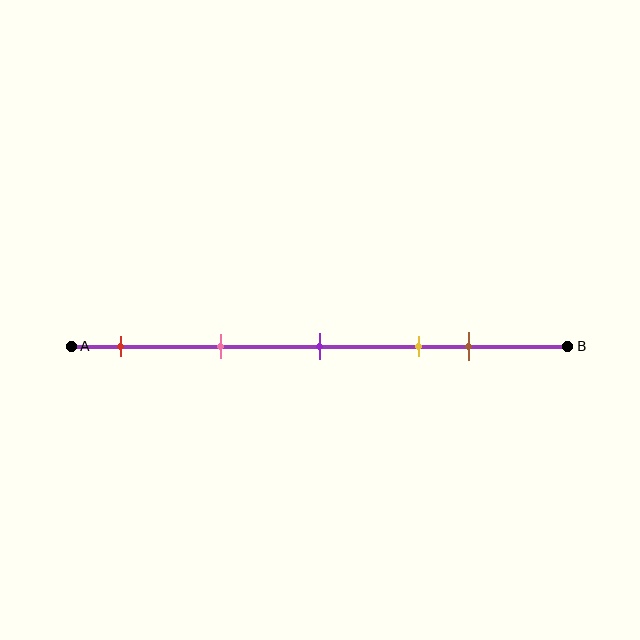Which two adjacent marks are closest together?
The yellow and brown marks are the closest adjacent pair.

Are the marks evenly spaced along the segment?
No, the marks are not evenly spaced.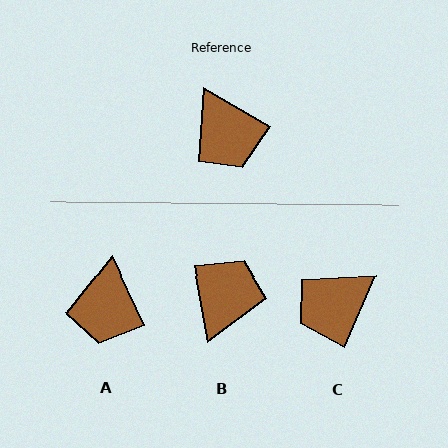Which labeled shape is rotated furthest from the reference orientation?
B, about 130 degrees away.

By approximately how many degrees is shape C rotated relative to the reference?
Approximately 83 degrees clockwise.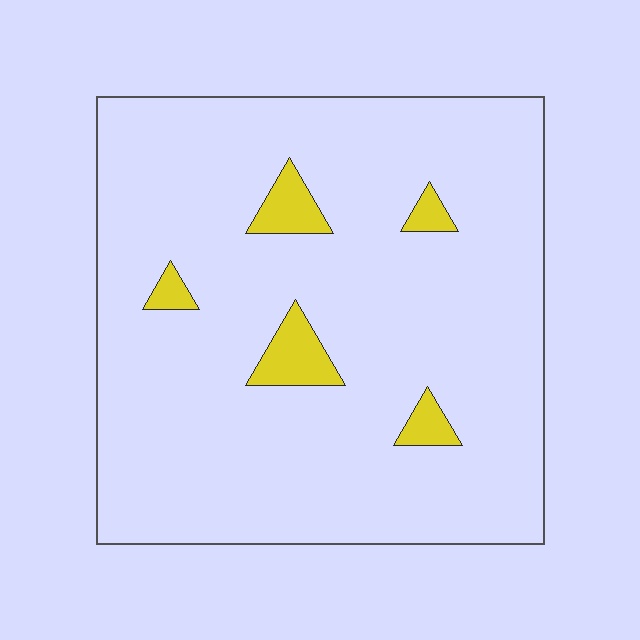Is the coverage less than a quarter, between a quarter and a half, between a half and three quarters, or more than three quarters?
Less than a quarter.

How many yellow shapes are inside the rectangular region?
5.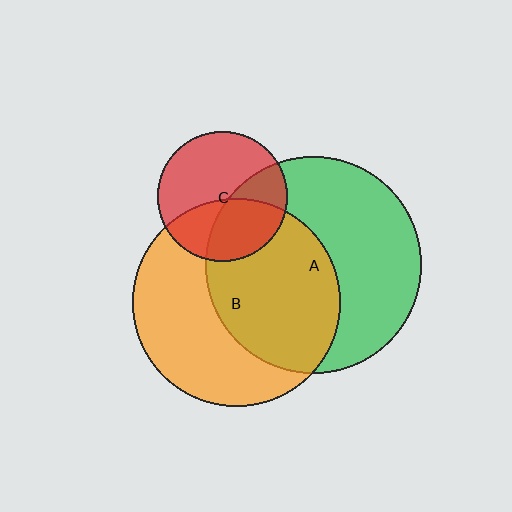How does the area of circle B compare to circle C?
Approximately 2.5 times.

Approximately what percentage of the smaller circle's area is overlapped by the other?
Approximately 40%.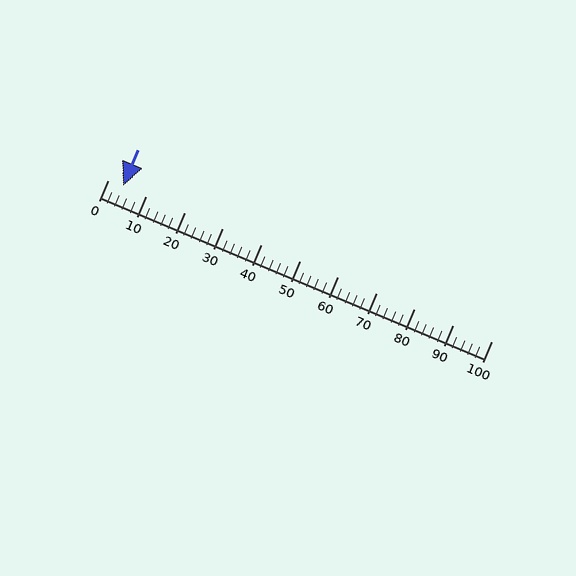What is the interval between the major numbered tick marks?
The major tick marks are spaced 10 units apart.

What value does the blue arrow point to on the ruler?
The blue arrow points to approximately 4.